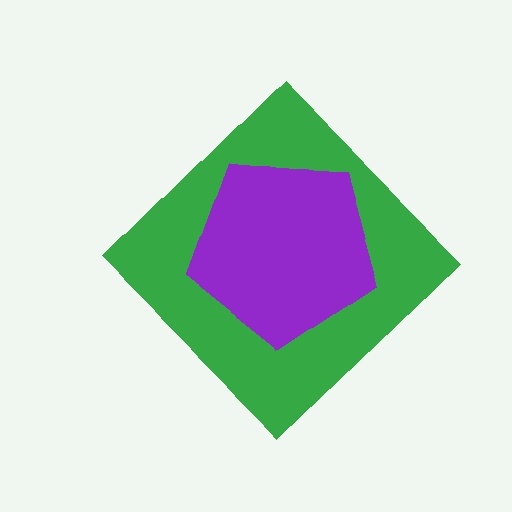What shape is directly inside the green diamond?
The purple pentagon.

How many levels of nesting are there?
2.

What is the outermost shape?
The green diamond.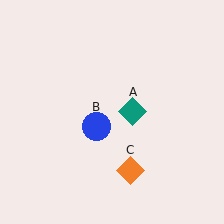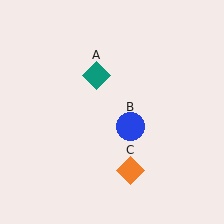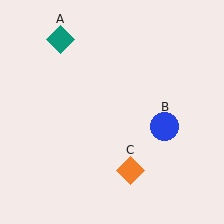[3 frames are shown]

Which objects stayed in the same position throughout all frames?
Orange diamond (object C) remained stationary.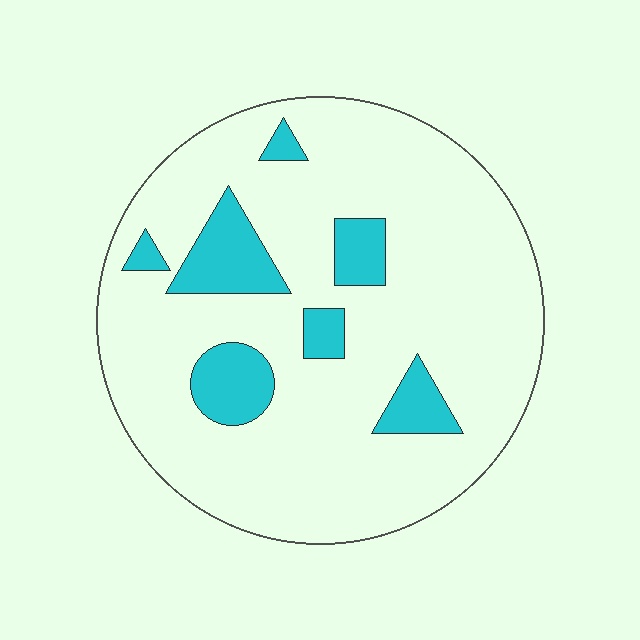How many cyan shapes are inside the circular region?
7.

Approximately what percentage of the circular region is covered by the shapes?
Approximately 15%.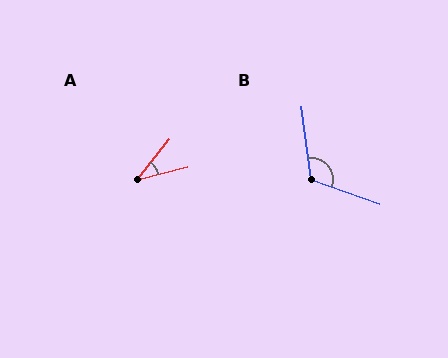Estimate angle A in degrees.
Approximately 38 degrees.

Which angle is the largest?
B, at approximately 117 degrees.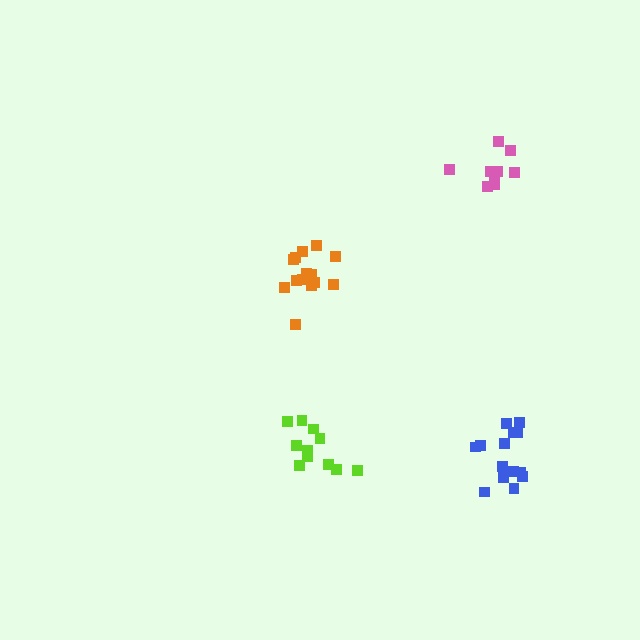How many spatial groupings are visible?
There are 4 spatial groupings.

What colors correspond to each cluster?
The clusters are colored: orange, lime, blue, pink.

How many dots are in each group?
Group 1: 14 dots, Group 2: 11 dots, Group 3: 14 dots, Group 4: 9 dots (48 total).